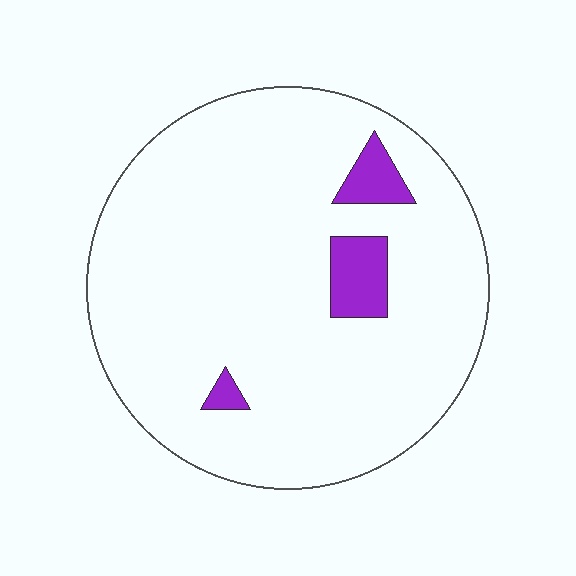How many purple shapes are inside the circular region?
3.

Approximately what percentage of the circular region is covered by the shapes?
Approximately 5%.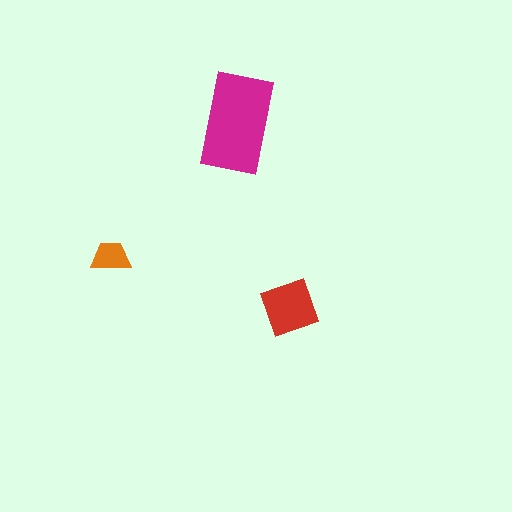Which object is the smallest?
The orange trapezoid.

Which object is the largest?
The magenta rectangle.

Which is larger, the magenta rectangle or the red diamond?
The magenta rectangle.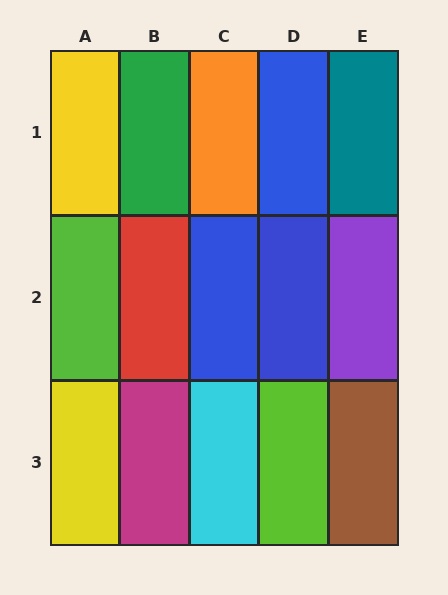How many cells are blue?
3 cells are blue.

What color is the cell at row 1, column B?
Green.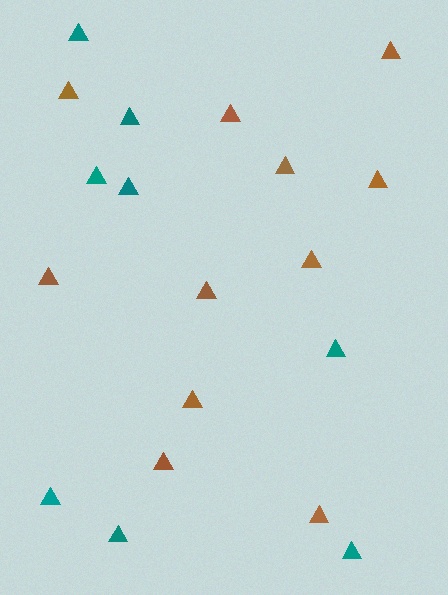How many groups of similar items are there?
There are 2 groups: one group of brown triangles (11) and one group of teal triangles (8).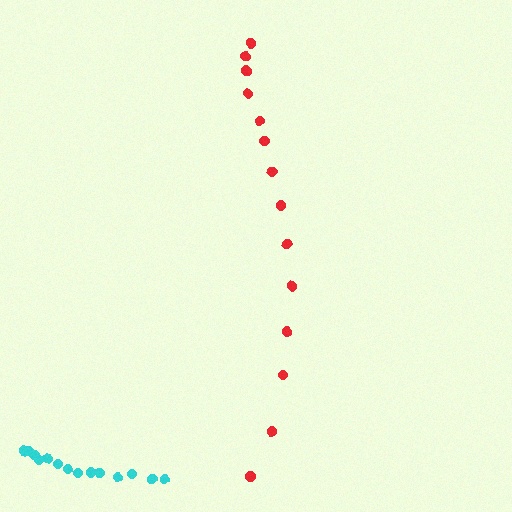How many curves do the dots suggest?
There are 2 distinct paths.